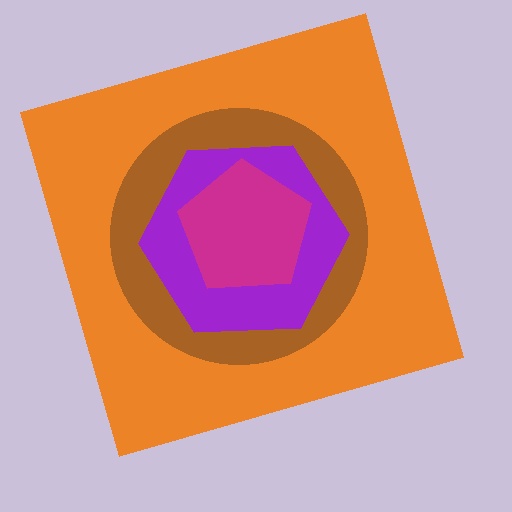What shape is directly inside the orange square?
The brown circle.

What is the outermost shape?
The orange square.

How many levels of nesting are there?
4.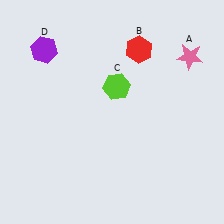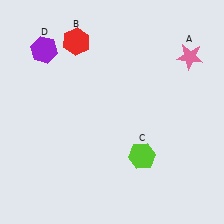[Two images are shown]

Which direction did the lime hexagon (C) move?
The lime hexagon (C) moved down.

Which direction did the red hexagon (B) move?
The red hexagon (B) moved left.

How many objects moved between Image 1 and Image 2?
2 objects moved between the two images.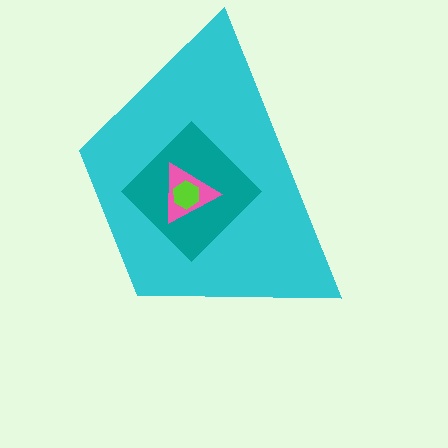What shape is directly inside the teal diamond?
The pink triangle.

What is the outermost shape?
The cyan trapezoid.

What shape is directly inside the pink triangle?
The lime hexagon.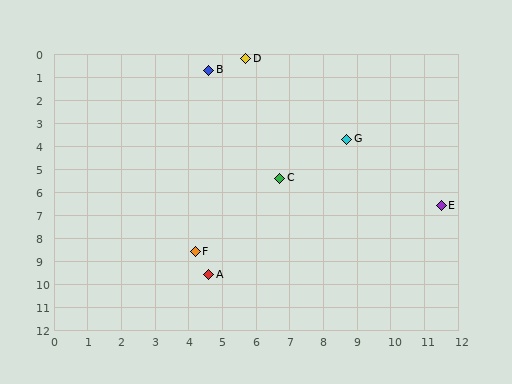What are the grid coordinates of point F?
Point F is at approximately (4.2, 8.6).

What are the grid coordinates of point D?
Point D is at approximately (5.7, 0.2).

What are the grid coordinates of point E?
Point E is at approximately (11.5, 6.6).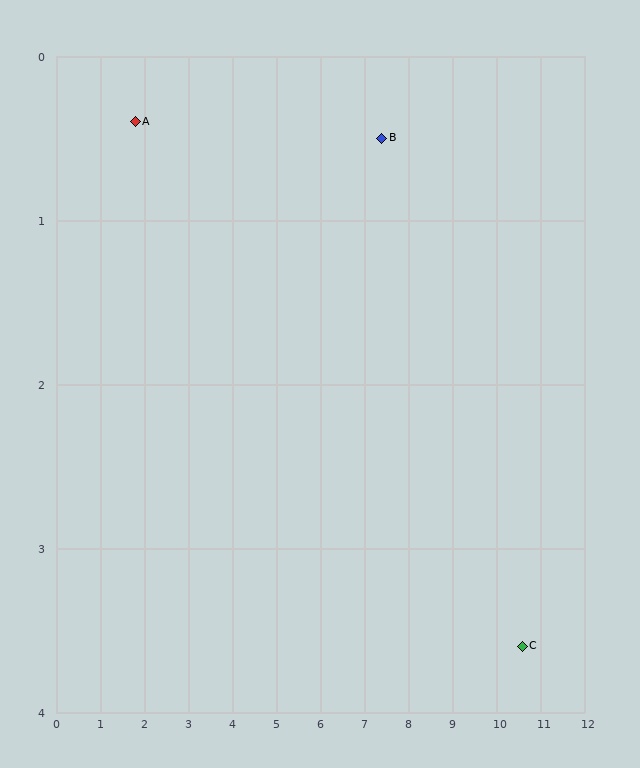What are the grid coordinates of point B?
Point B is at approximately (7.4, 0.5).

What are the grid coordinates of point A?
Point A is at approximately (1.8, 0.4).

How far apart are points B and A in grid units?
Points B and A are about 5.6 grid units apart.